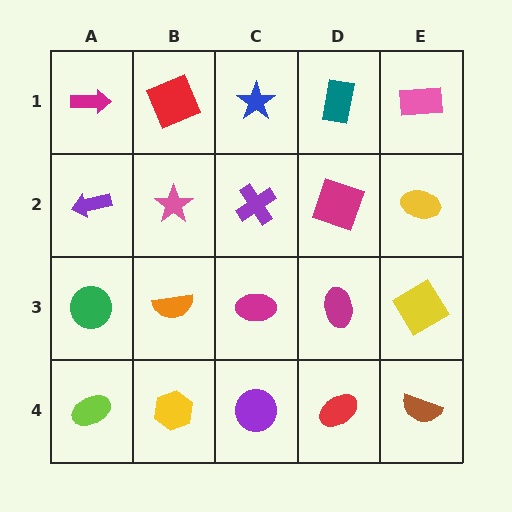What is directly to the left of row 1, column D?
A blue star.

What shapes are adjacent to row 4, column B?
An orange semicircle (row 3, column B), a lime ellipse (row 4, column A), a purple circle (row 4, column C).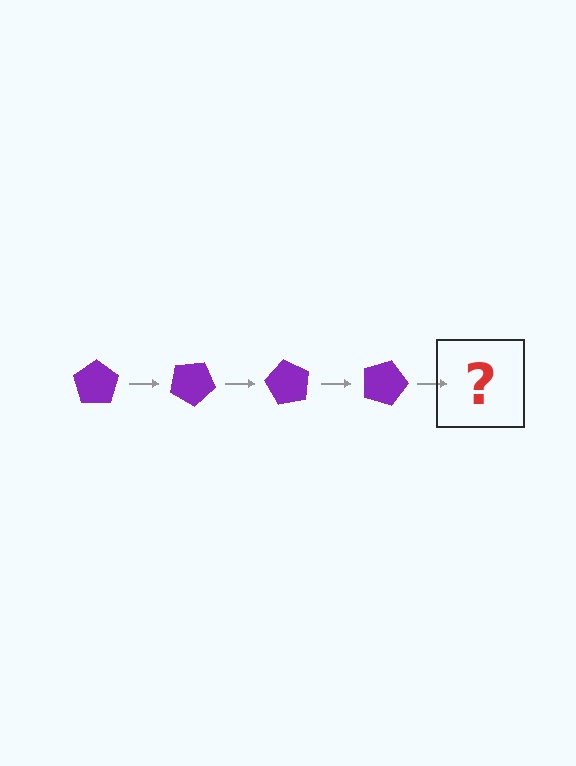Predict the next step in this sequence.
The next step is a purple pentagon rotated 120 degrees.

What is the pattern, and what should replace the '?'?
The pattern is that the pentagon rotates 30 degrees each step. The '?' should be a purple pentagon rotated 120 degrees.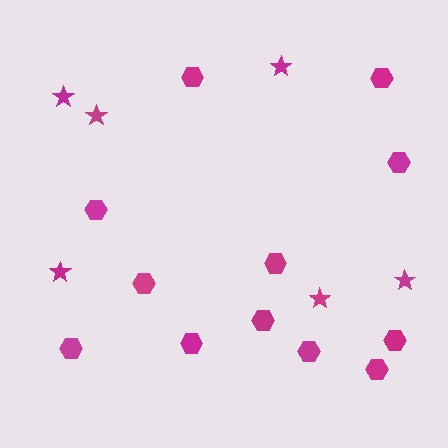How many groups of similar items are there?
There are 2 groups: one group of stars (6) and one group of hexagons (12).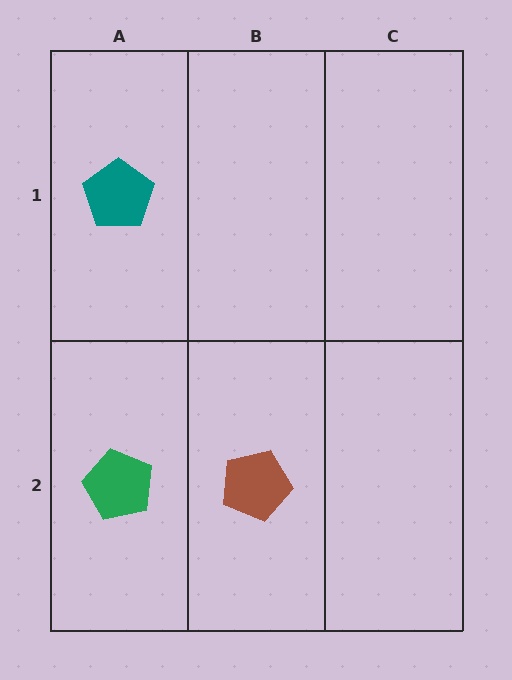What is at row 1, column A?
A teal pentagon.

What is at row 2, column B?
A brown pentagon.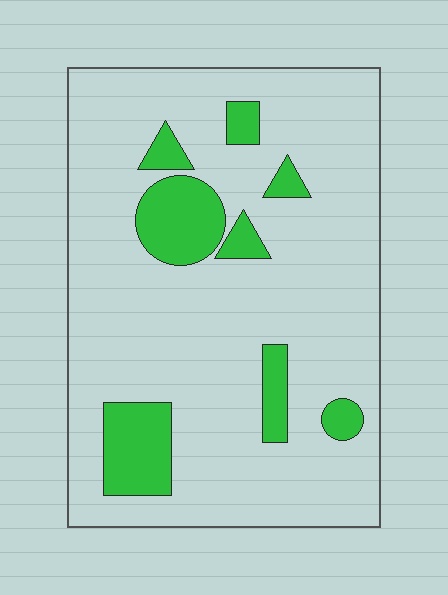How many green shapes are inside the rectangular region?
8.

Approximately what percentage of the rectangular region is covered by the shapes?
Approximately 15%.